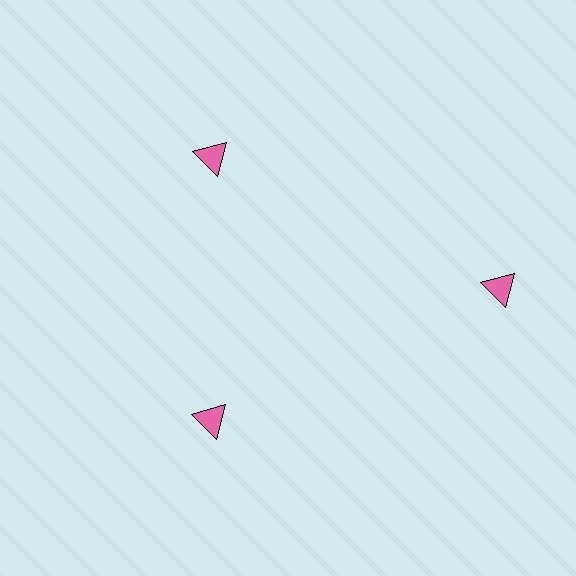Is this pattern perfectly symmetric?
No. The 3 pink triangles are arranged in a ring, but one element near the 3 o'clock position is pushed outward from the center, breaking the 3-fold rotational symmetry.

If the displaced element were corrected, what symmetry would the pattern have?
It would have 3-fold rotational symmetry — the pattern would map onto itself every 120 degrees.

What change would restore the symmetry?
The symmetry would be restored by moving it inward, back onto the ring so that all 3 triangles sit at equal angles and equal distance from the center.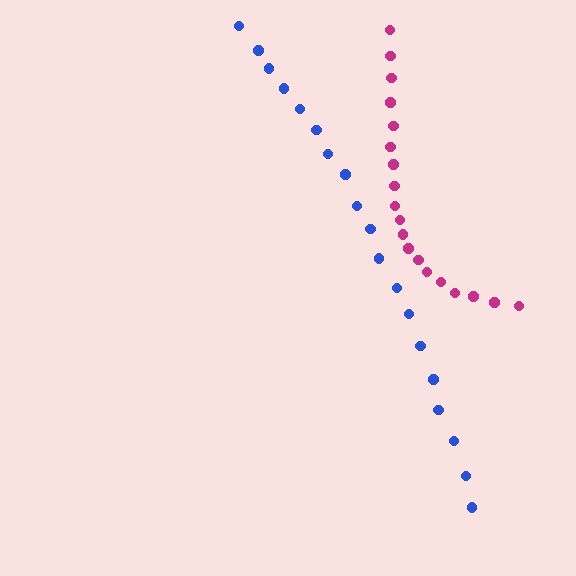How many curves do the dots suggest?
There are 2 distinct paths.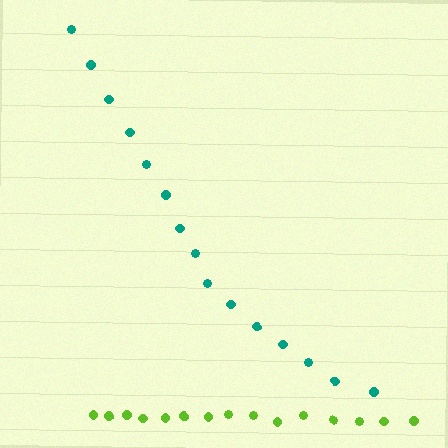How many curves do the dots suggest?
There are 2 distinct paths.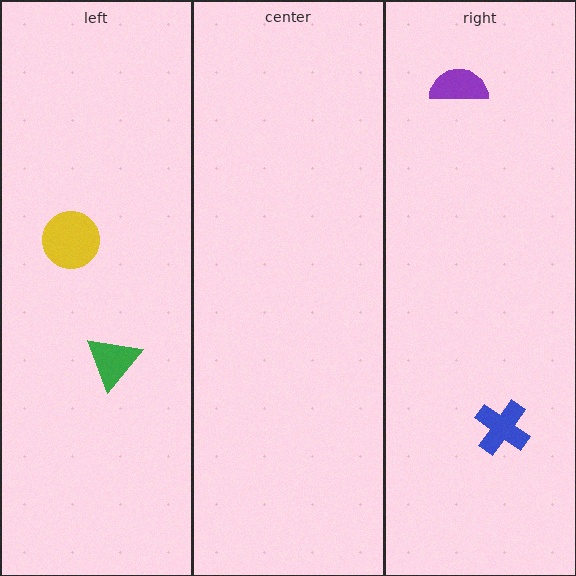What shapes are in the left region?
The yellow circle, the green triangle.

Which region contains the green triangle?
The left region.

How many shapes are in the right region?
2.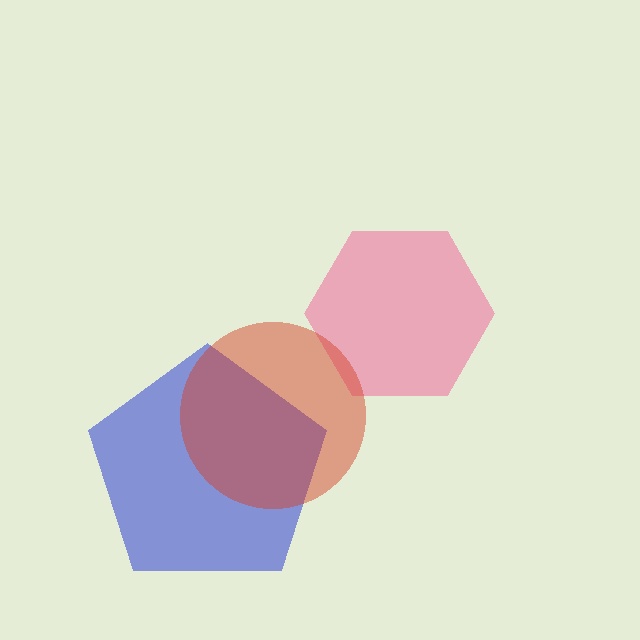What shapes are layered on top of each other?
The layered shapes are: a blue pentagon, a pink hexagon, a red circle.